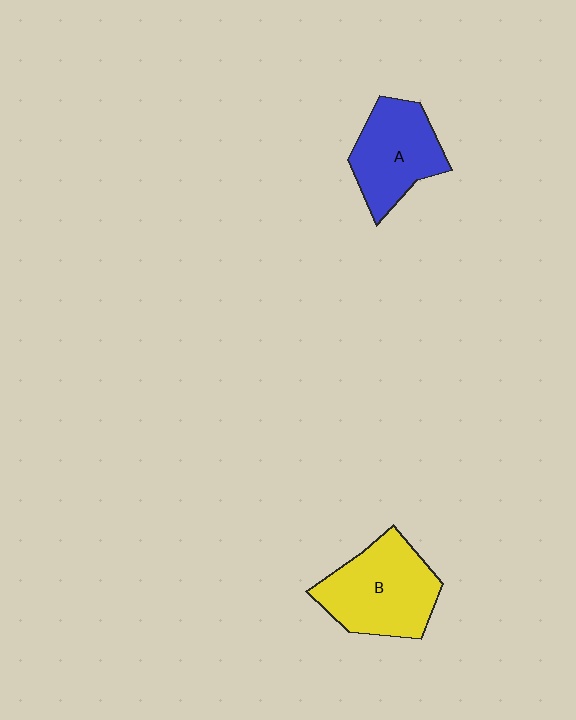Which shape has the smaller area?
Shape A (blue).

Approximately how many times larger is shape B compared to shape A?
Approximately 1.2 times.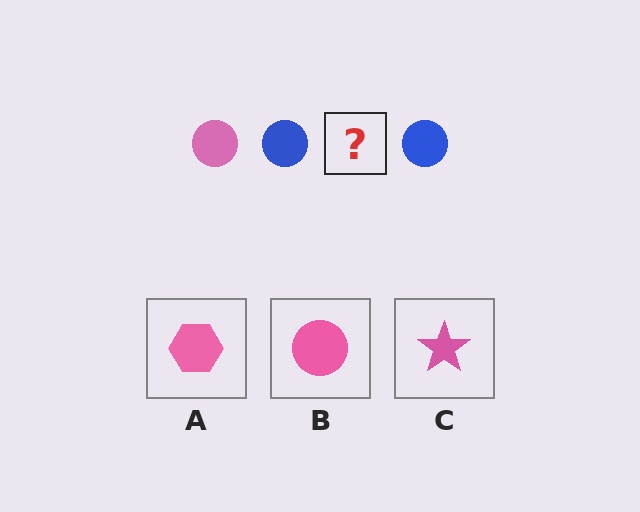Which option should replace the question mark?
Option B.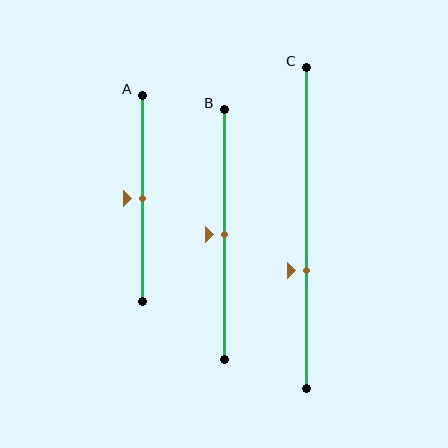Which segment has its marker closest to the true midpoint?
Segment A has its marker closest to the true midpoint.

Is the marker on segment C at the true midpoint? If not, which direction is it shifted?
No, the marker on segment C is shifted downward by about 13% of the segment length.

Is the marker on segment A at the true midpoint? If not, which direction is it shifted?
Yes, the marker on segment A is at the true midpoint.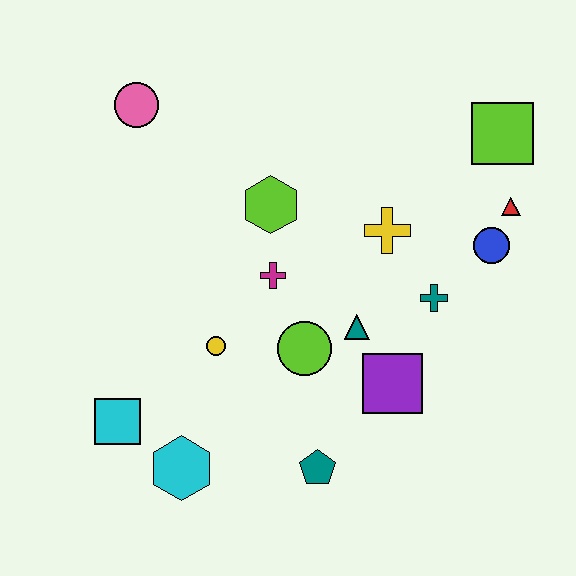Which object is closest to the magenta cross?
The lime hexagon is closest to the magenta cross.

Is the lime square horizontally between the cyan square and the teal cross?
No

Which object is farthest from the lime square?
The cyan square is farthest from the lime square.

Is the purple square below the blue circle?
Yes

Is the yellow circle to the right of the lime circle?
No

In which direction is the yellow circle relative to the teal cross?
The yellow circle is to the left of the teal cross.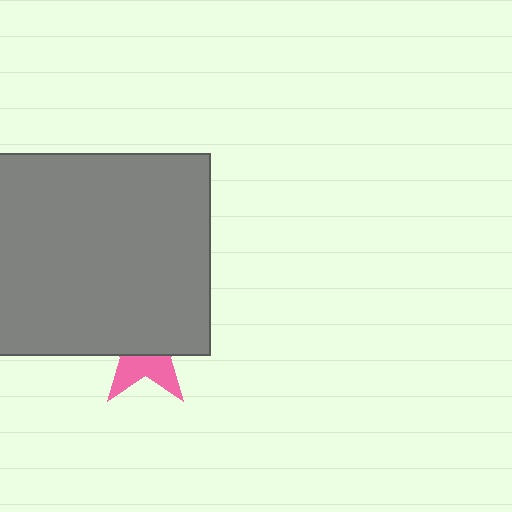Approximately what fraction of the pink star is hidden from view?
Roughly 61% of the pink star is hidden behind the gray rectangle.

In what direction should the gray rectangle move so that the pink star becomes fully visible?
The gray rectangle should move up. That is the shortest direction to clear the overlap and leave the pink star fully visible.